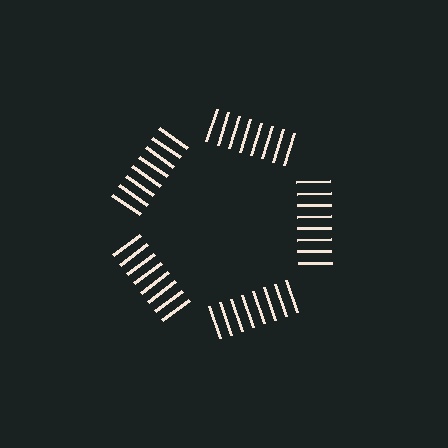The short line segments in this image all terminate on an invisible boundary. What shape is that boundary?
An illusory pentagon — the line segments terminate on its edges but no continuous stroke is drawn.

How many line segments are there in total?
40 — 8 along each of the 5 edges.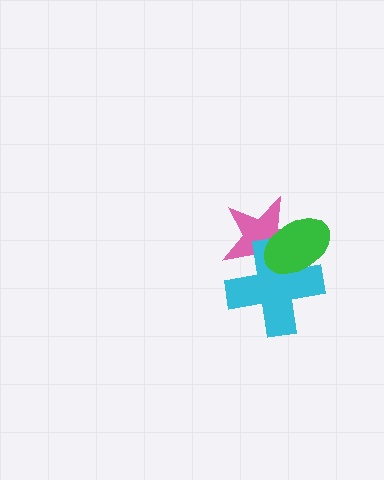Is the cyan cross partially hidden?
Yes, it is partially covered by another shape.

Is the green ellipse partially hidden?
No, no other shape covers it.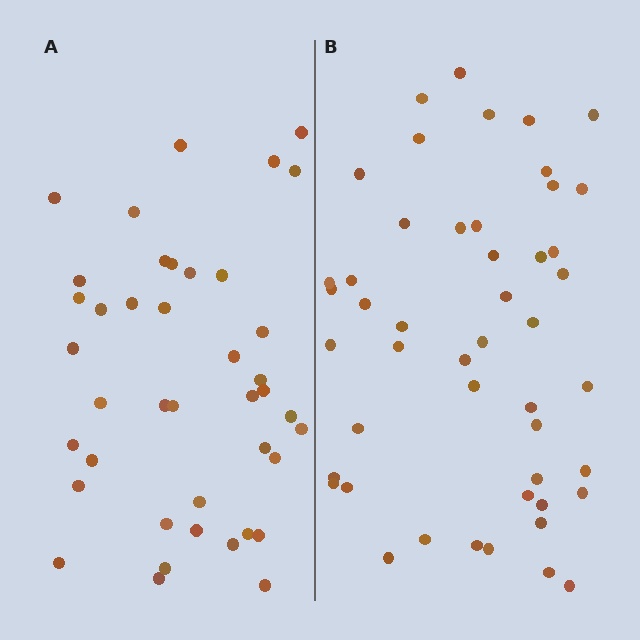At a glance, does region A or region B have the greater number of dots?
Region B (the right region) has more dots.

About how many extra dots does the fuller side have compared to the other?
Region B has roughly 8 or so more dots than region A.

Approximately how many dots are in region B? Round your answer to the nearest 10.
About 50 dots. (The exact count is 48, which rounds to 50.)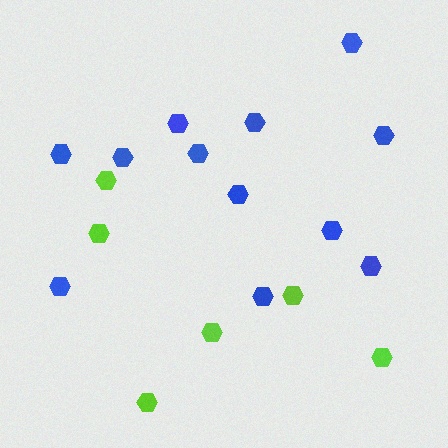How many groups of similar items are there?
There are 2 groups: one group of lime hexagons (6) and one group of blue hexagons (12).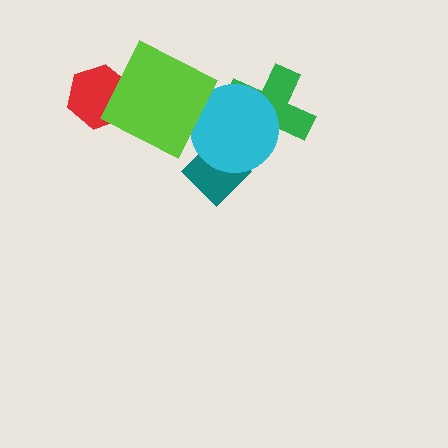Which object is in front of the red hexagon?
The lime square is in front of the red hexagon.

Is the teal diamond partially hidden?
Yes, it is partially covered by another shape.